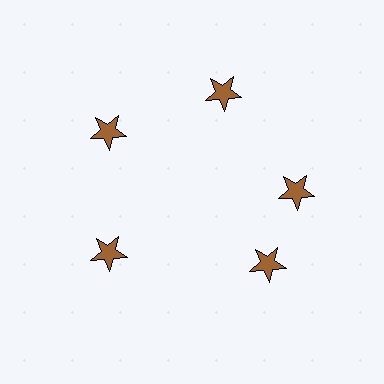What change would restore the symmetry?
The symmetry would be restored by rotating it back into even spacing with its neighbors so that all 5 stars sit at equal angles and equal distance from the center.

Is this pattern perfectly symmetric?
No. The 5 brown stars are arranged in a ring, but one element near the 5 o'clock position is rotated out of alignment along the ring, breaking the 5-fold rotational symmetry.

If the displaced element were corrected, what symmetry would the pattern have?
It would have 5-fold rotational symmetry — the pattern would map onto itself every 72 degrees.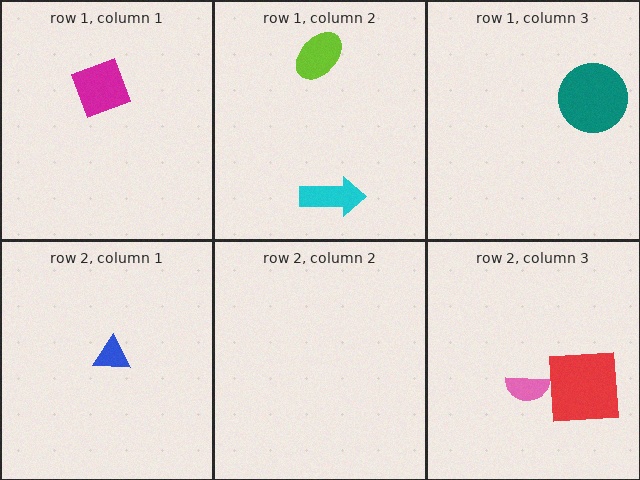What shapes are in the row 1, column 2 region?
The lime ellipse, the cyan arrow.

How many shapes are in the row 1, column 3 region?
1.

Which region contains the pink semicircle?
The row 2, column 3 region.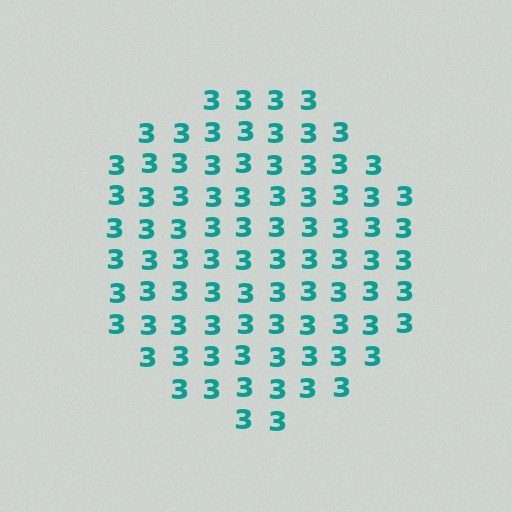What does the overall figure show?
The overall figure shows a circle.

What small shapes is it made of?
It is made of small digit 3's.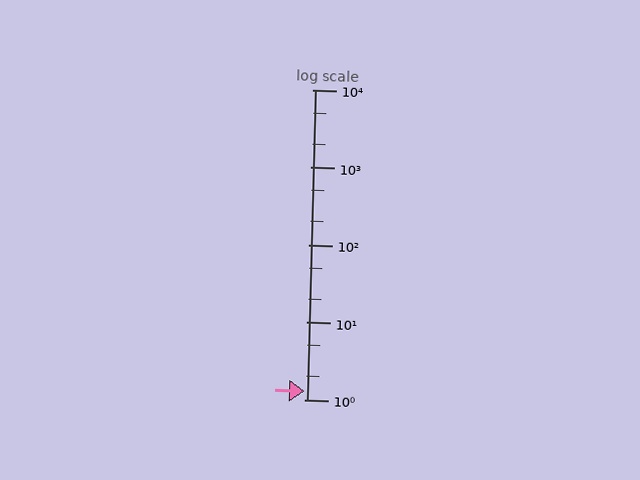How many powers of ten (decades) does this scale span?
The scale spans 4 decades, from 1 to 10000.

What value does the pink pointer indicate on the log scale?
The pointer indicates approximately 1.3.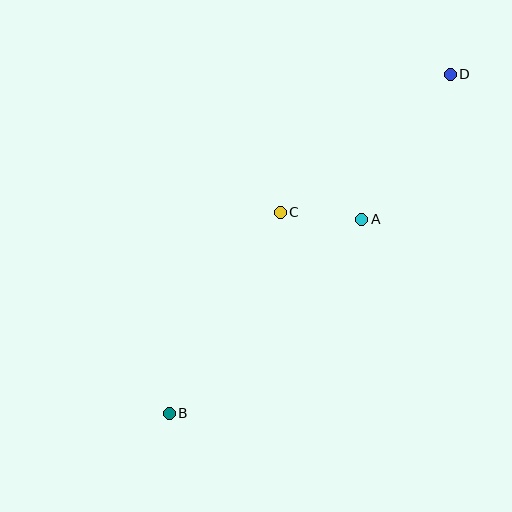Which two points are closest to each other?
Points A and C are closest to each other.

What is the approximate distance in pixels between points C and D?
The distance between C and D is approximately 219 pixels.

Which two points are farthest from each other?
Points B and D are farthest from each other.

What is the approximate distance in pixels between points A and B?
The distance between A and B is approximately 273 pixels.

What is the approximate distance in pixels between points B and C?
The distance between B and C is approximately 229 pixels.